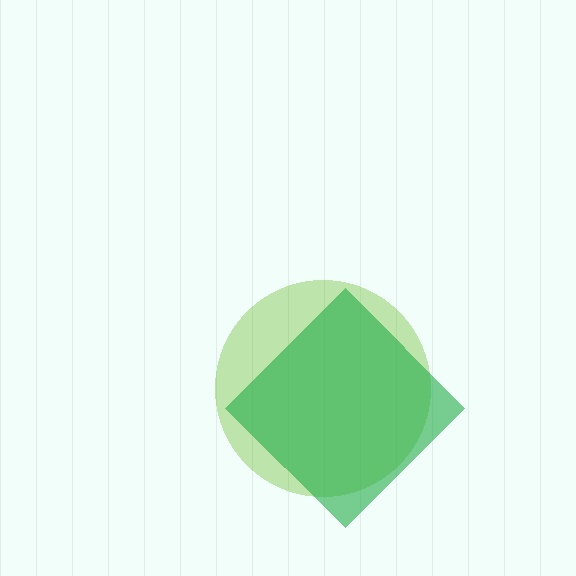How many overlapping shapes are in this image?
There are 2 overlapping shapes in the image.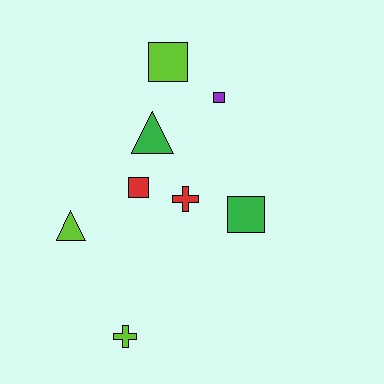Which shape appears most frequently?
Square, with 4 objects.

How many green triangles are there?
There is 1 green triangle.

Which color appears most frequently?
Lime, with 3 objects.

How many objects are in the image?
There are 8 objects.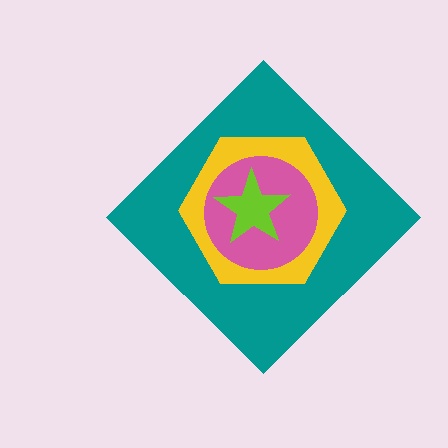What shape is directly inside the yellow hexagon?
The pink circle.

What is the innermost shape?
The lime star.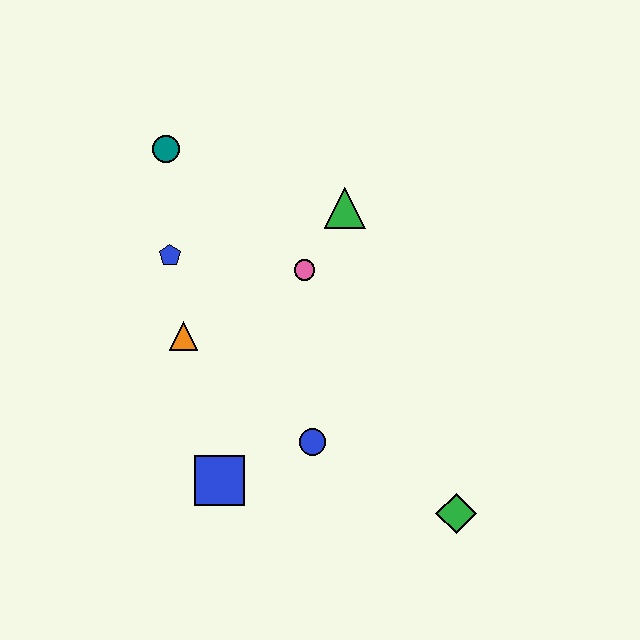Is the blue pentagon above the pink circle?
Yes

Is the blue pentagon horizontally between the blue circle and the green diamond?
No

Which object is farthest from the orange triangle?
The green diamond is farthest from the orange triangle.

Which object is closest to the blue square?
The blue circle is closest to the blue square.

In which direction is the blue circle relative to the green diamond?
The blue circle is to the left of the green diamond.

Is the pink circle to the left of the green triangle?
Yes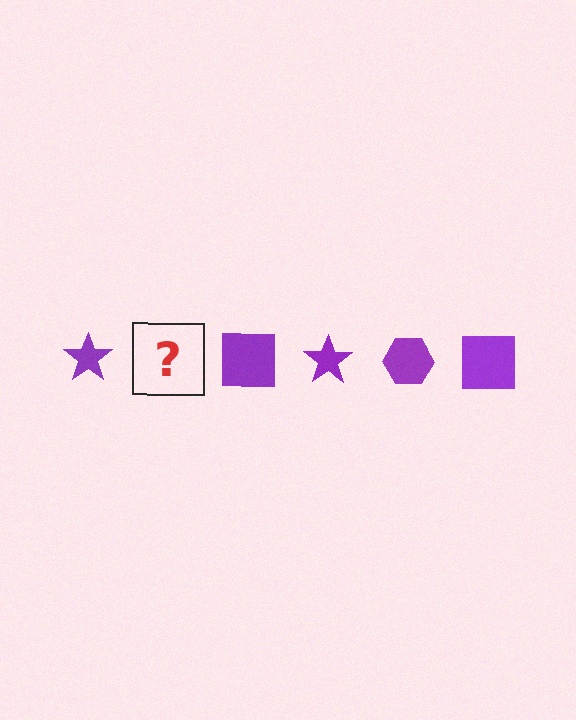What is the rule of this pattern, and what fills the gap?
The rule is that the pattern cycles through star, hexagon, square shapes in purple. The gap should be filled with a purple hexagon.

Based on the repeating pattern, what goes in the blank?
The blank should be a purple hexagon.